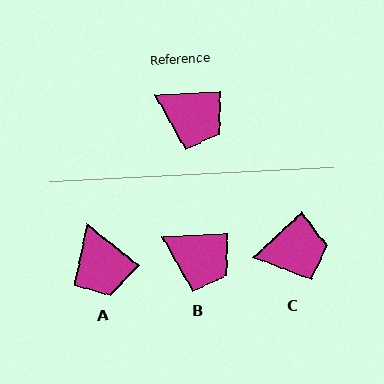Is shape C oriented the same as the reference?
No, it is off by about 40 degrees.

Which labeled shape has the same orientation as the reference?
B.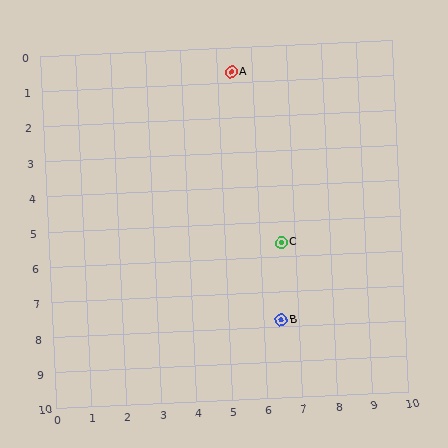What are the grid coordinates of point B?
Point B is at approximately (6.5, 7.8).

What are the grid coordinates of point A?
Point A is at approximately (5.4, 0.7).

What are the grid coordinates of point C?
Point C is at approximately (6.6, 5.6).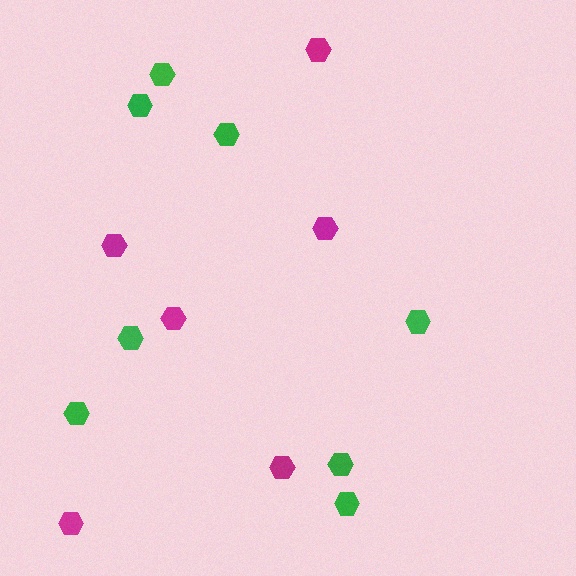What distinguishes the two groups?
There are 2 groups: one group of green hexagons (8) and one group of magenta hexagons (6).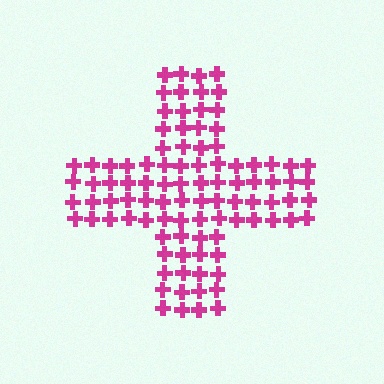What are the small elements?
The small elements are crosses.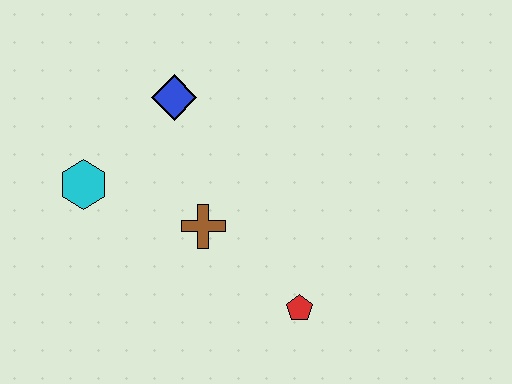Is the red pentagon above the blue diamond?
No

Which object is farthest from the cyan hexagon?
The red pentagon is farthest from the cyan hexagon.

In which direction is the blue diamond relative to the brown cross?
The blue diamond is above the brown cross.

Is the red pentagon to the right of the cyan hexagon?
Yes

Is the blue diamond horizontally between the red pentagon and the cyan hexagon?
Yes